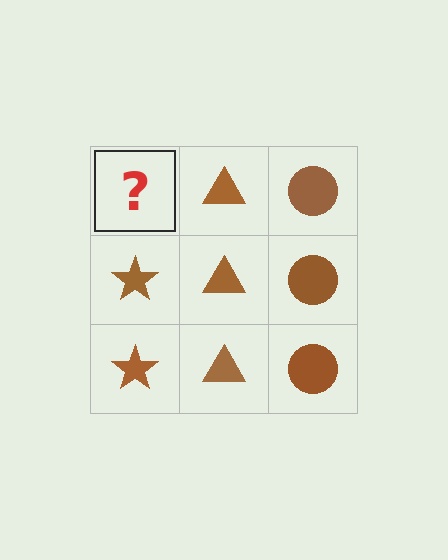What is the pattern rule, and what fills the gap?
The rule is that each column has a consistent shape. The gap should be filled with a brown star.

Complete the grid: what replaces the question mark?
The question mark should be replaced with a brown star.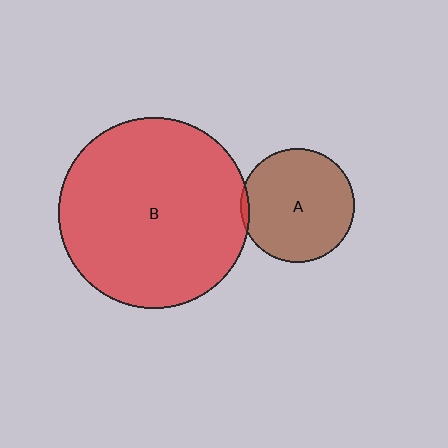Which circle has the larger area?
Circle B (red).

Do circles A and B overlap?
Yes.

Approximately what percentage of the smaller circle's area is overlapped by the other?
Approximately 5%.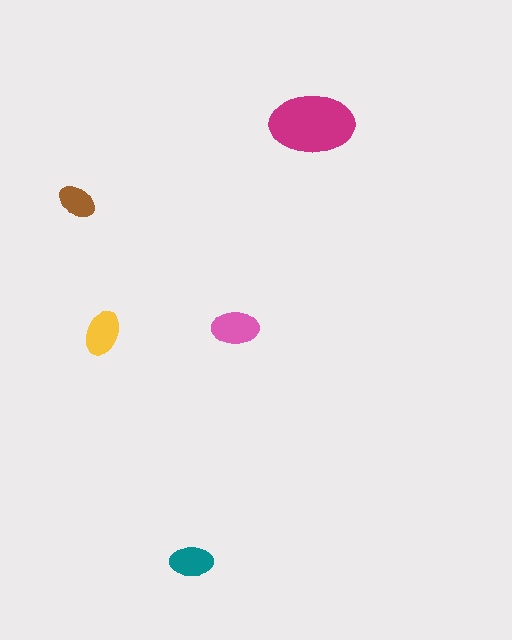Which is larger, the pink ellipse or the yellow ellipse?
The pink one.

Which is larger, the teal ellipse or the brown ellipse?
The teal one.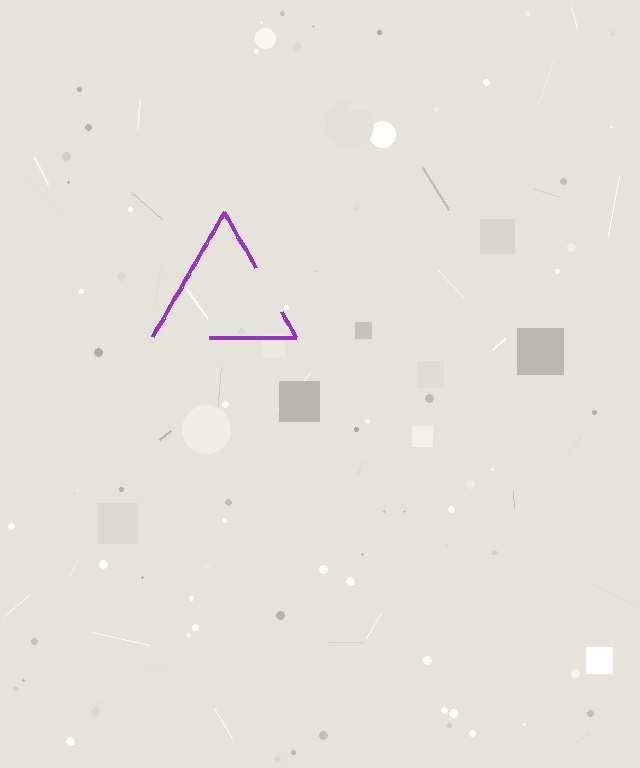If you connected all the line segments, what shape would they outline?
They would outline a triangle.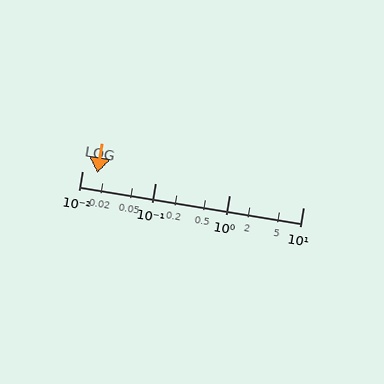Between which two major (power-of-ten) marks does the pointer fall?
The pointer is between 0.01 and 0.1.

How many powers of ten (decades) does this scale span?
The scale spans 3 decades, from 0.01 to 10.